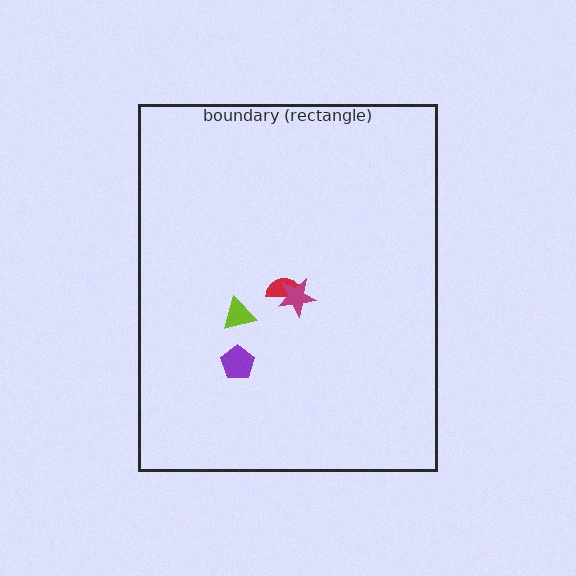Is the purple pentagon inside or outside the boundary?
Inside.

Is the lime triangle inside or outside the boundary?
Inside.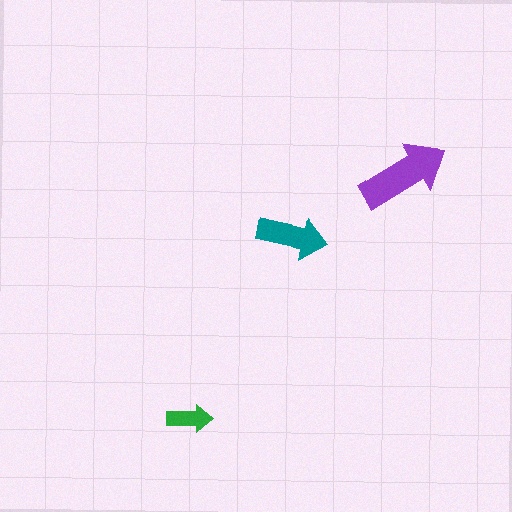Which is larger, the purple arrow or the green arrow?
The purple one.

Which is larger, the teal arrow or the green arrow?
The teal one.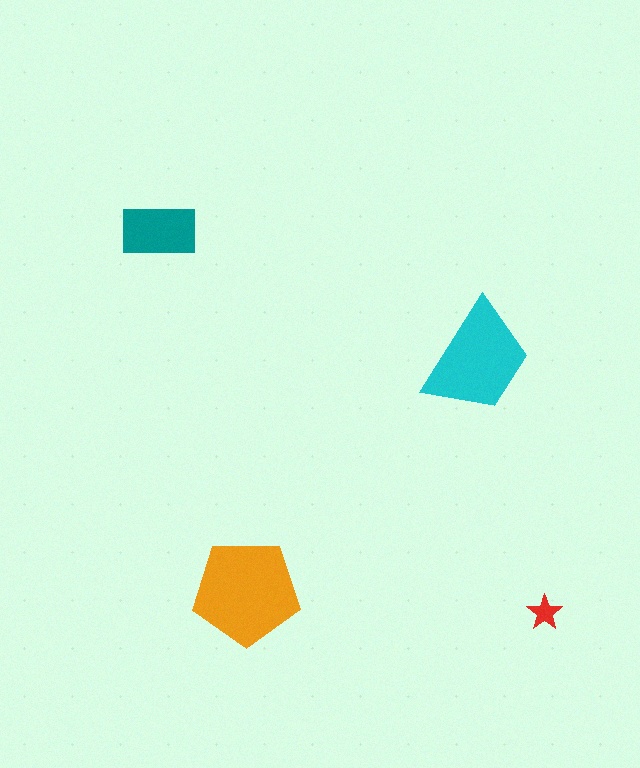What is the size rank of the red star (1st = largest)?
4th.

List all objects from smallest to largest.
The red star, the teal rectangle, the cyan trapezoid, the orange pentagon.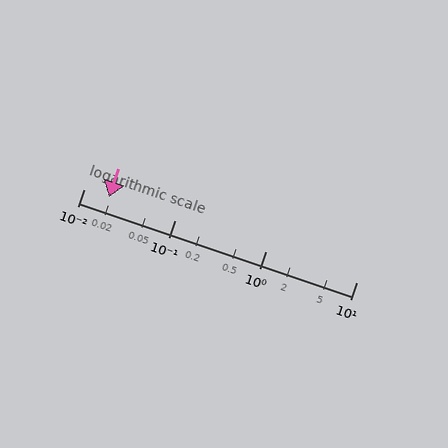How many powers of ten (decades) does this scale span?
The scale spans 3 decades, from 0.01 to 10.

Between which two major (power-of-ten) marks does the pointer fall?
The pointer is between 0.01 and 0.1.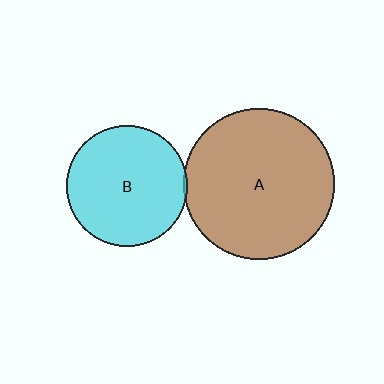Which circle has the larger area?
Circle A (brown).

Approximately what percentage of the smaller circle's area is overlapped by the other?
Approximately 5%.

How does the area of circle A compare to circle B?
Approximately 1.5 times.